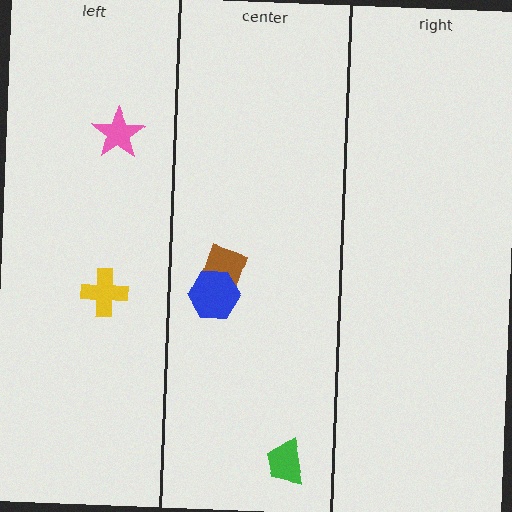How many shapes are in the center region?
3.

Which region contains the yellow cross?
The left region.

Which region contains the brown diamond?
The center region.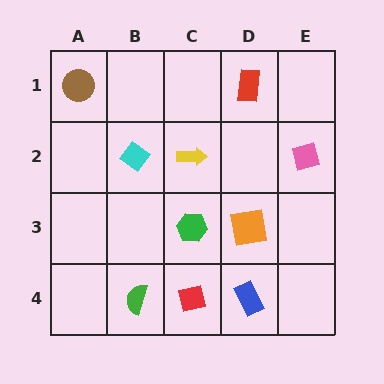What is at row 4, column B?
A green semicircle.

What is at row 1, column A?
A brown circle.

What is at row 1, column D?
A red rectangle.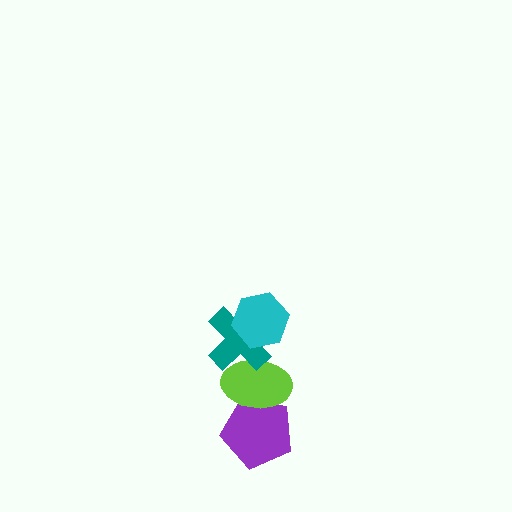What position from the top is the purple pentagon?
The purple pentagon is 4th from the top.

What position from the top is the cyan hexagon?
The cyan hexagon is 1st from the top.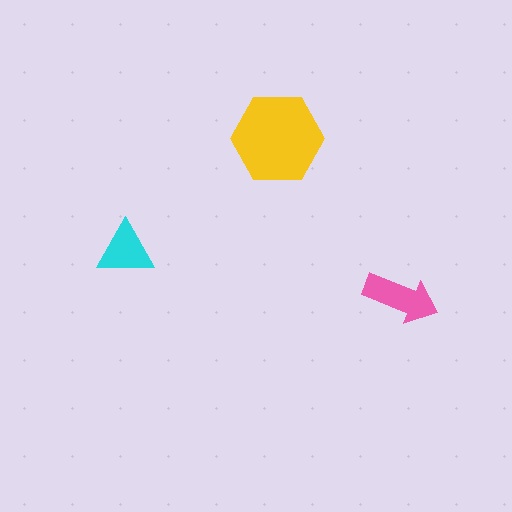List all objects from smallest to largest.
The cyan triangle, the pink arrow, the yellow hexagon.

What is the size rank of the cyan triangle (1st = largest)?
3rd.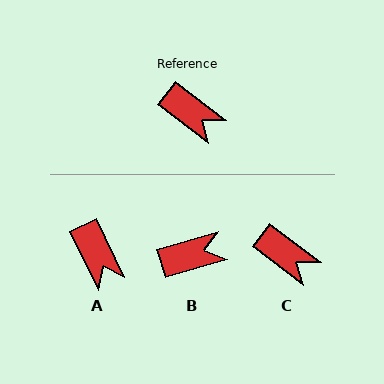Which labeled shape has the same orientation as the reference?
C.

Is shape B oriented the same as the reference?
No, it is off by about 54 degrees.